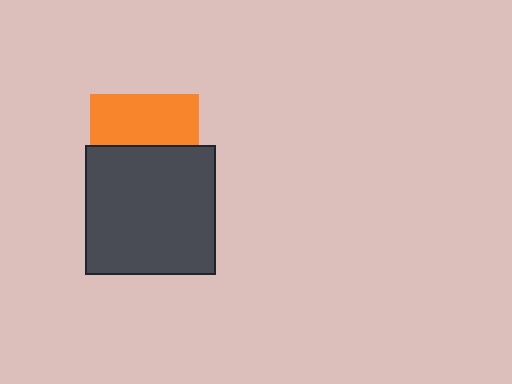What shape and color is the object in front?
The object in front is a dark gray square.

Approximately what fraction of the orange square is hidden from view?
Roughly 52% of the orange square is hidden behind the dark gray square.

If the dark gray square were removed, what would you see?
You would see the complete orange square.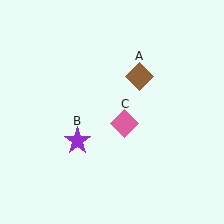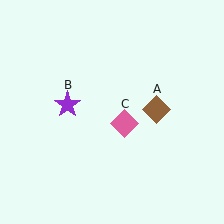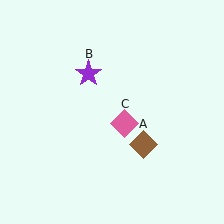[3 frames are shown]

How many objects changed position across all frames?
2 objects changed position: brown diamond (object A), purple star (object B).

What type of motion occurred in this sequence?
The brown diamond (object A), purple star (object B) rotated clockwise around the center of the scene.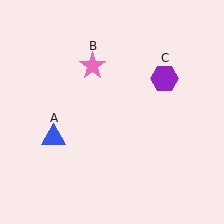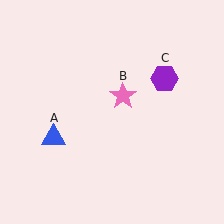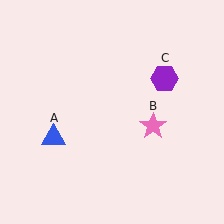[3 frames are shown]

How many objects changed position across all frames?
1 object changed position: pink star (object B).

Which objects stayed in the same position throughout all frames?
Blue triangle (object A) and purple hexagon (object C) remained stationary.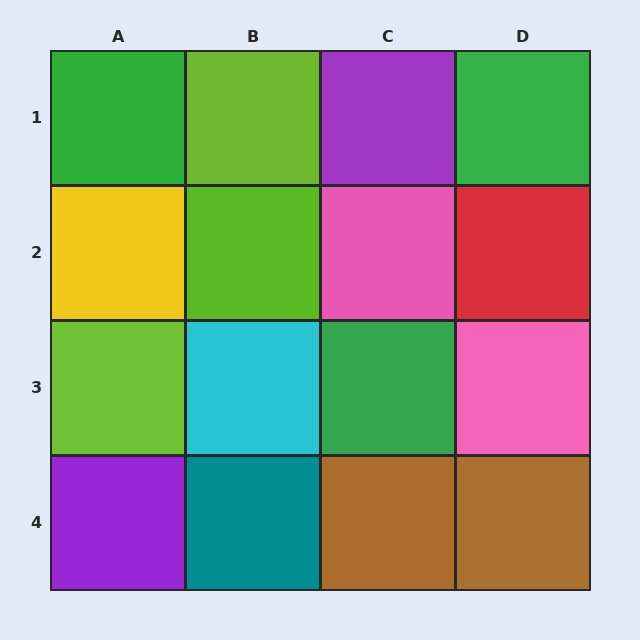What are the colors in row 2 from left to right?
Yellow, lime, pink, red.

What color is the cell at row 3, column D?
Pink.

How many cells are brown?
2 cells are brown.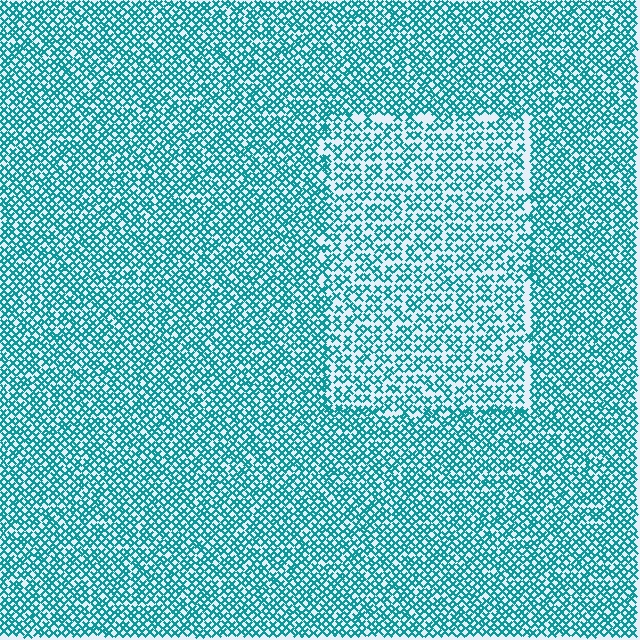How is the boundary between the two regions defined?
The boundary is defined by a change in element density (approximately 1.5x ratio). All elements are the same color, size, and shape.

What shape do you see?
I see a rectangle.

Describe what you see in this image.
The image contains small teal elements arranged at two different densities. A rectangle-shaped region is visible where the elements are less densely packed than the surrounding area.